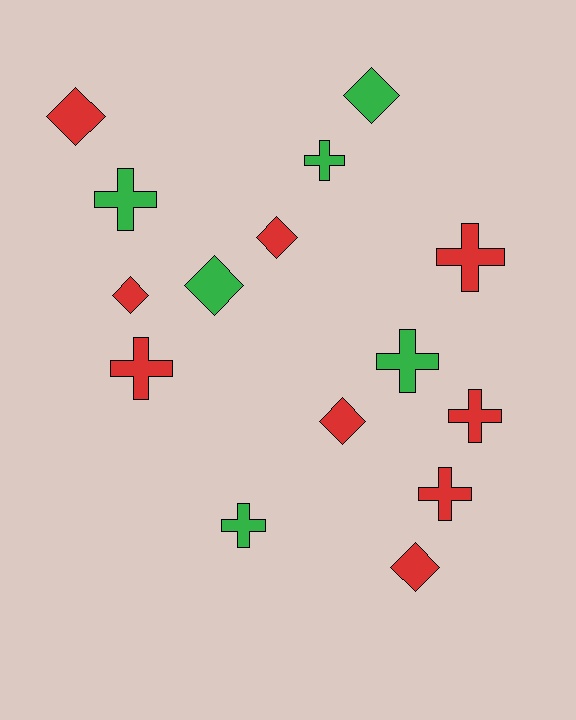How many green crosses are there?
There are 4 green crosses.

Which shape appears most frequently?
Cross, with 8 objects.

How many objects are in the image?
There are 15 objects.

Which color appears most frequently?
Red, with 9 objects.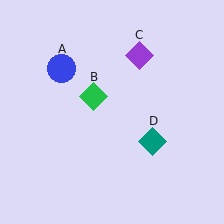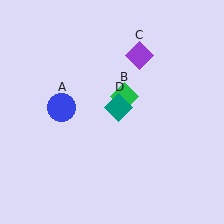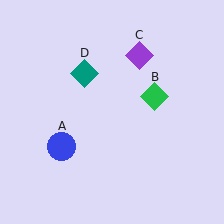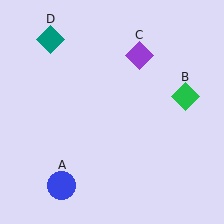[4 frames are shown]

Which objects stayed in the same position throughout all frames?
Purple diamond (object C) remained stationary.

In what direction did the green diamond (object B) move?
The green diamond (object B) moved right.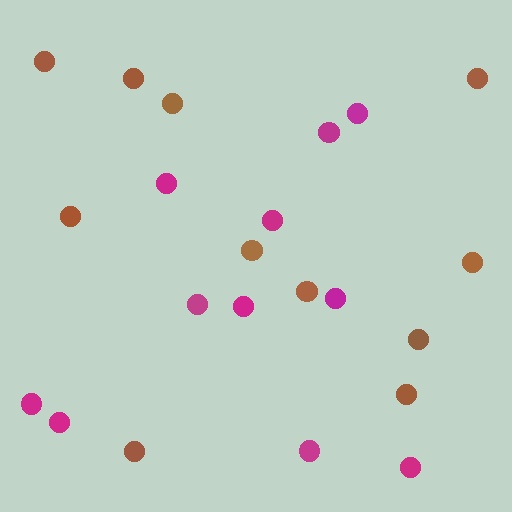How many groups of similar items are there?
There are 2 groups: one group of magenta circles (11) and one group of brown circles (11).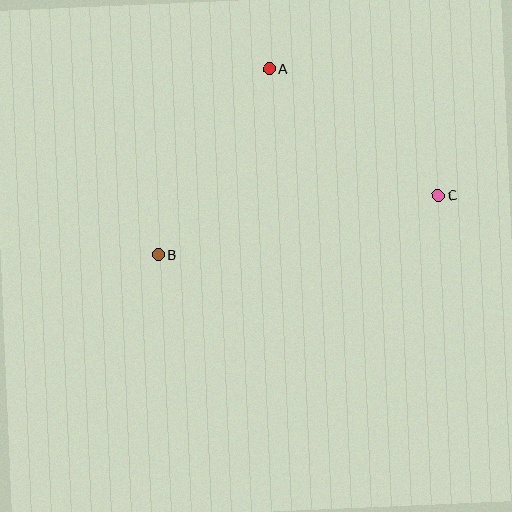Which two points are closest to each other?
Points A and C are closest to each other.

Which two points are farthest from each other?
Points B and C are farthest from each other.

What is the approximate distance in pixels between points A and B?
The distance between A and B is approximately 217 pixels.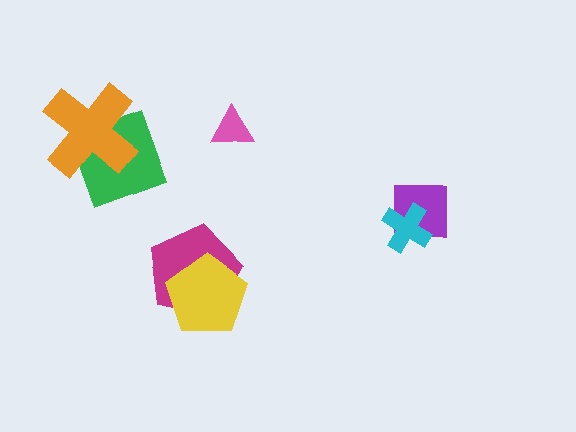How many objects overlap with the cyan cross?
1 object overlaps with the cyan cross.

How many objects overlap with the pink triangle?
0 objects overlap with the pink triangle.